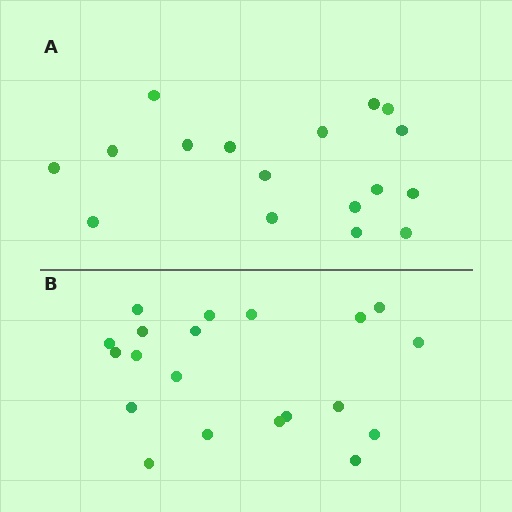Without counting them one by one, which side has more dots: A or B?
Region B (the bottom region) has more dots.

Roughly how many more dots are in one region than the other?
Region B has just a few more — roughly 2 or 3 more dots than region A.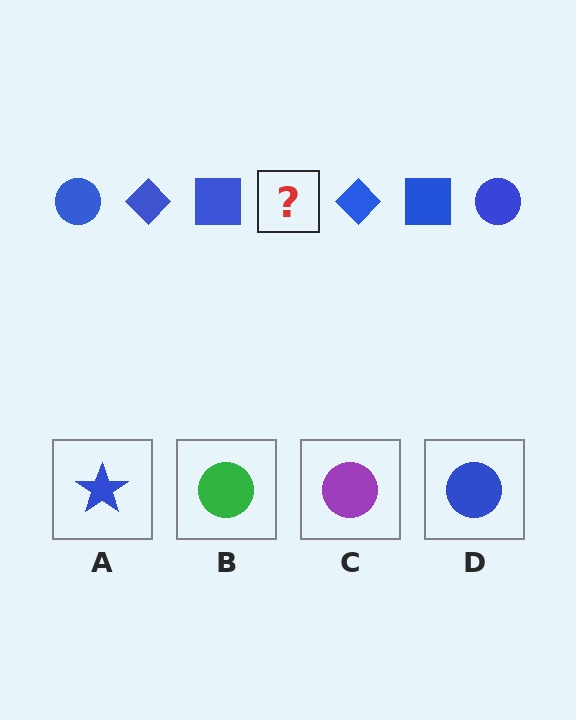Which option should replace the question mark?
Option D.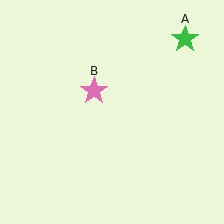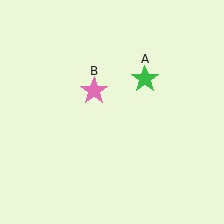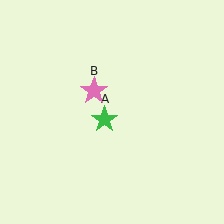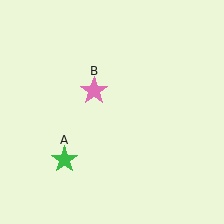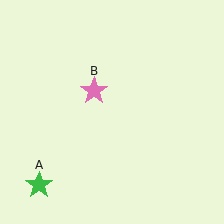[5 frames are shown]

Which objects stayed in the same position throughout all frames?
Pink star (object B) remained stationary.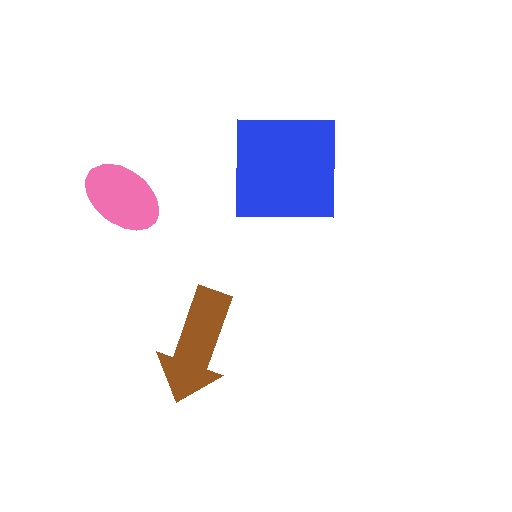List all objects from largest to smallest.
The blue square, the brown arrow, the pink ellipse.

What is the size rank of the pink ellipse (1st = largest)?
3rd.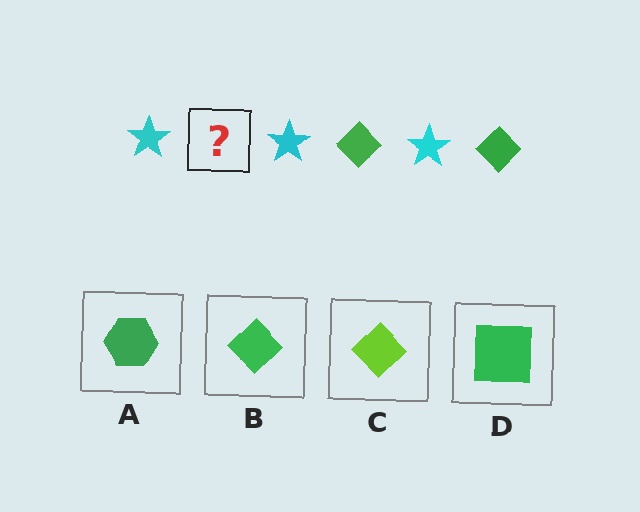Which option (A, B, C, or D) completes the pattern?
B.